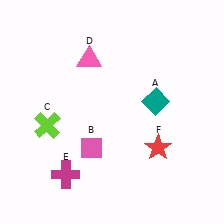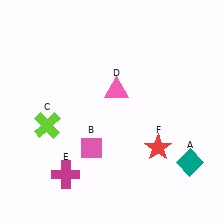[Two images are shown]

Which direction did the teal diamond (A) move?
The teal diamond (A) moved down.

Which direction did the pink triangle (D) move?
The pink triangle (D) moved down.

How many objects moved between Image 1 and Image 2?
2 objects moved between the two images.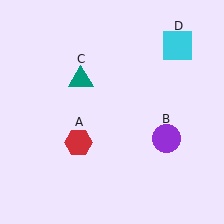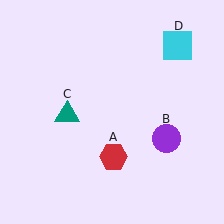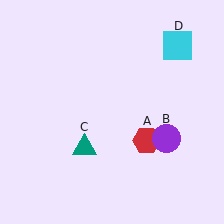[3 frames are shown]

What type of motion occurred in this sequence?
The red hexagon (object A), teal triangle (object C) rotated counterclockwise around the center of the scene.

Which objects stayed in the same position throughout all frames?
Purple circle (object B) and cyan square (object D) remained stationary.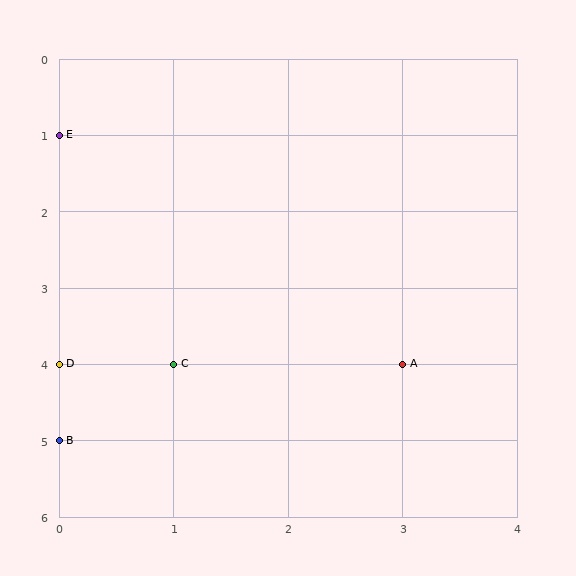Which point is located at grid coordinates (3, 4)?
Point A is at (3, 4).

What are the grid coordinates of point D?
Point D is at grid coordinates (0, 4).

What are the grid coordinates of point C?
Point C is at grid coordinates (1, 4).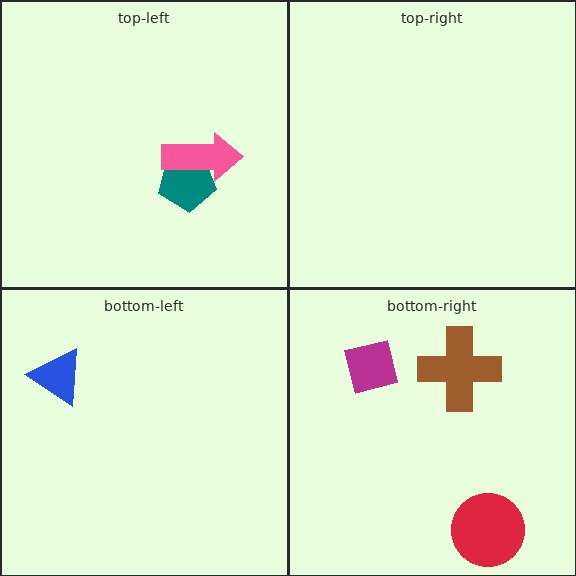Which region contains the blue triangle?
The bottom-left region.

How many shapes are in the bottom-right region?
3.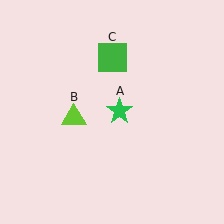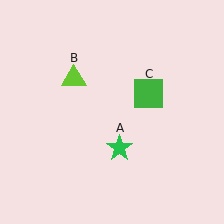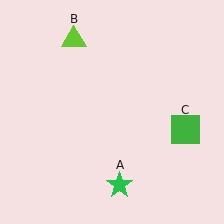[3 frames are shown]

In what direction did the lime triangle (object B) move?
The lime triangle (object B) moved up.